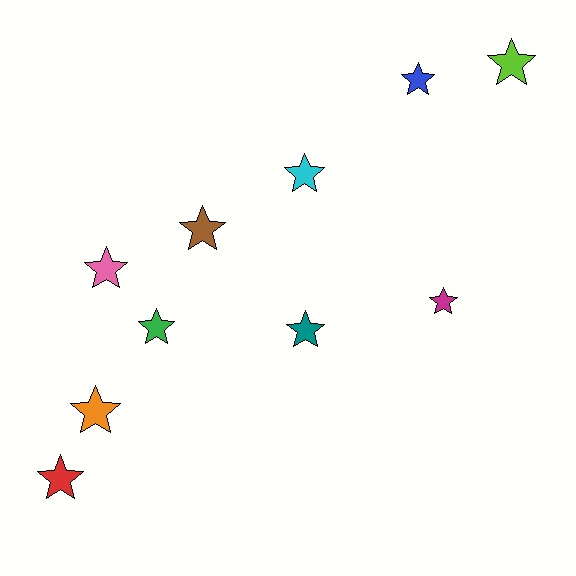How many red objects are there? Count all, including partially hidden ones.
There is 1 red object.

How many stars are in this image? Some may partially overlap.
There are 10 stars.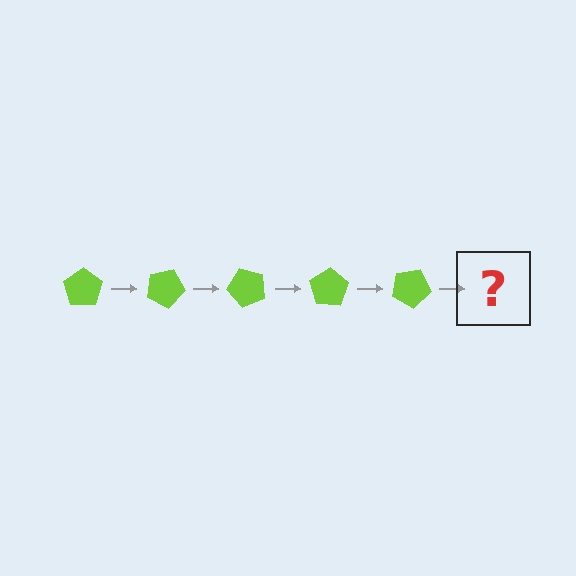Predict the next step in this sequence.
The next step is a lime pentagon rotated 125 degrees.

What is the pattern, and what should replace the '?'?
The pattern is that the pentagon rotates 25 degrees each step. The '?' should be a lime pentagon rotated 125 degrees.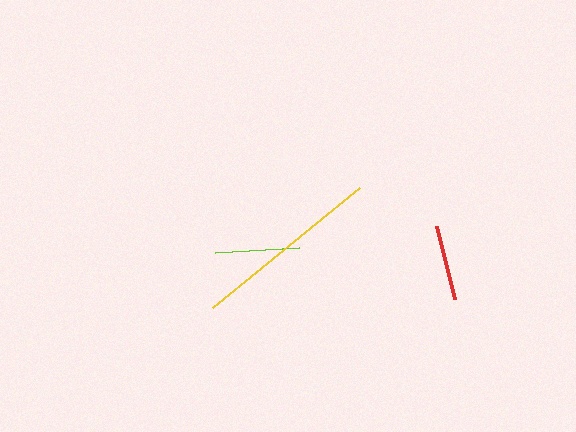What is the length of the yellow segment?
The yellow segment is approximately 189 pixels long.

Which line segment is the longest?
The yellow line is the longest at approximately 189 pixels.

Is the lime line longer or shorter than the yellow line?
The yellow line is longer than the lime line.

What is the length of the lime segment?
The lime segment is approximately 85 pixels long.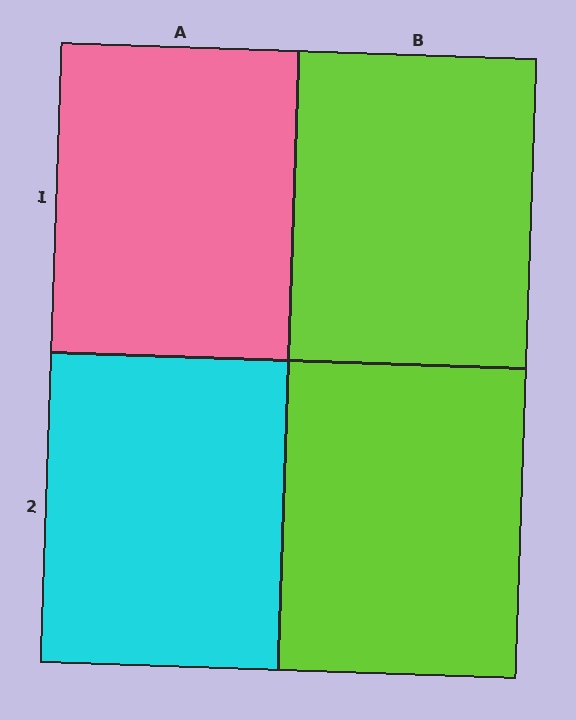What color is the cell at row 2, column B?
Lime.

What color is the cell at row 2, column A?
Cyan.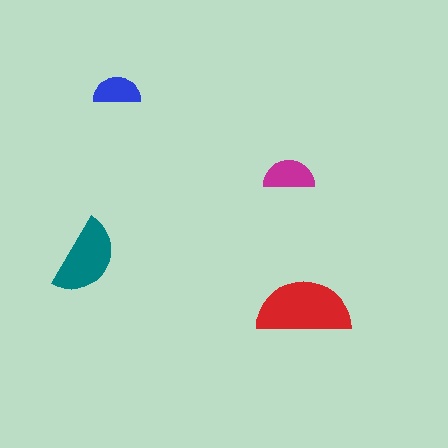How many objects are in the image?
There are 4 objects in the image.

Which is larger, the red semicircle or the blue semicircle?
The red one.